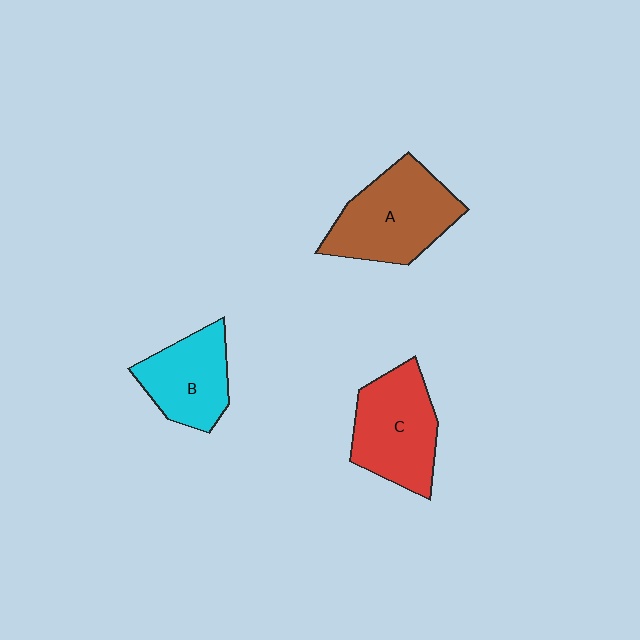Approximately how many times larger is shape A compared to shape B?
Approximately 1.4 times.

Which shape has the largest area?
Shape A (brown).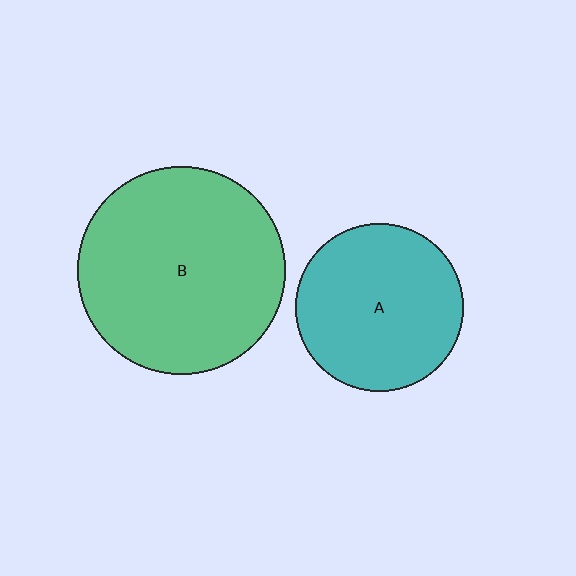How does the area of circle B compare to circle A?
Approximately 1.5 times.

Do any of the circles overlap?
No, none of the circles overlap.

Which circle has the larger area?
Circle B (green).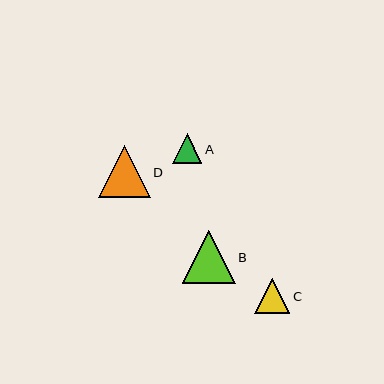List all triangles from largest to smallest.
From largest to smallest: B, D, C, A.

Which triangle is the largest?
Triangle B is the largest with a size of approximately 53 pixels.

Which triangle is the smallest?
Triangle A is the smallest with a size of approximately 29 pixels.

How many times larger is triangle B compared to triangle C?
Triangle B is approximately 1.5 times the size of triangle C.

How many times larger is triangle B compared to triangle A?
Triangle B is approximately 1.8 times the size of triangle A.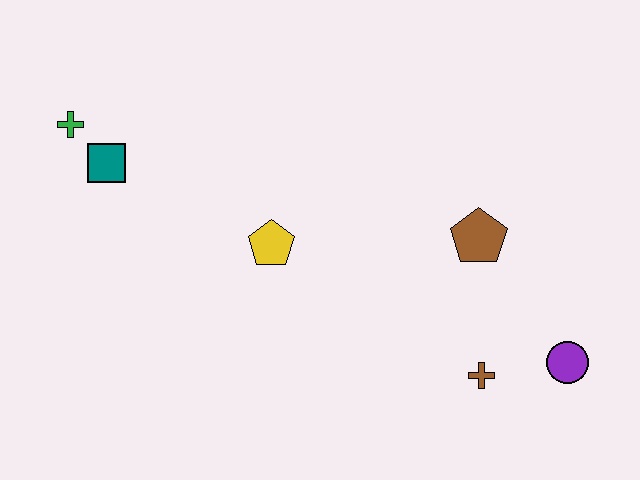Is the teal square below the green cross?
Yes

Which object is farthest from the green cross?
The purple circle is farthest from the green cross.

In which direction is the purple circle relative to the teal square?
The purple circle is to the right of the teal square.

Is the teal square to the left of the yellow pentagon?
Yes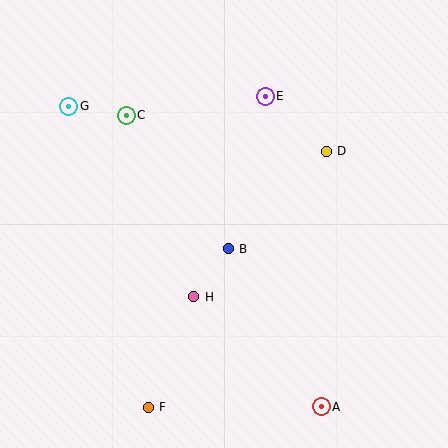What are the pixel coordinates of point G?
Point G is at (69, 106).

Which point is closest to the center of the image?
Point B at (228, 249) is closest to the center.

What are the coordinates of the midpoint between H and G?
The midpoint between H and G is at (131, 201).